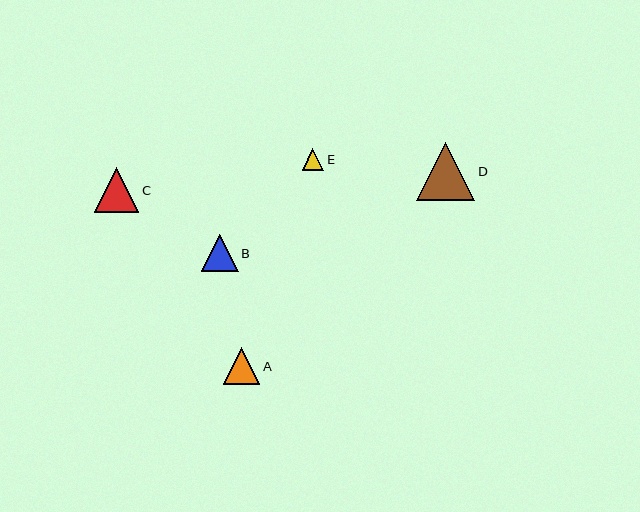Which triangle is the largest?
Triangle D is the largest with a size of approximately 59 pixels.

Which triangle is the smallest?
Triangle E is the smallest with a size of approximately 21 pixels.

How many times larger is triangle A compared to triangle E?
Triangle A is approximately 1.7 times the size of triangle E.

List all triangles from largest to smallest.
From largest to smallest: D, C, B, A, E.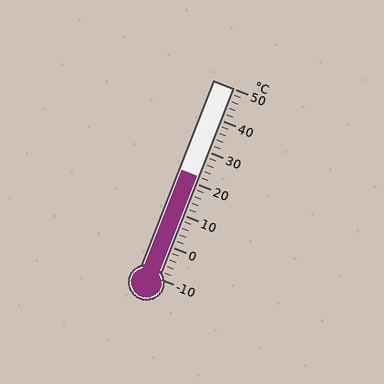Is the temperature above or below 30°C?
The temperature is below 30°C.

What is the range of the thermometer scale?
The thermometer scale ranges from -10°C to 50°C.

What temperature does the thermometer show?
The thermometer shows approximately 22°C.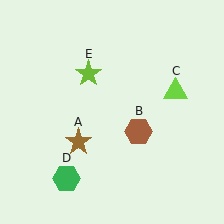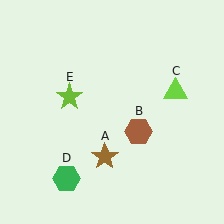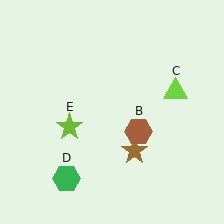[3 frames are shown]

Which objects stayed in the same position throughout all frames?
Brown hexagon (object B) and lime triangle (object C) and green hexagon (object D) remained stationary.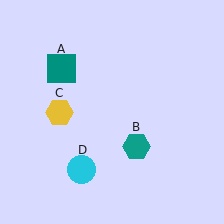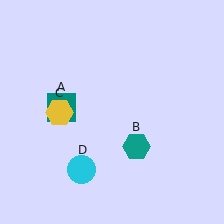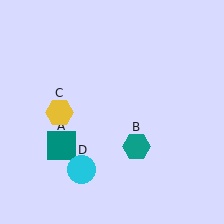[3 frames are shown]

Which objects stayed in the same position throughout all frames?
Teal hexagon (object B) and yellow hexagon (object C) and cyan circle (object D) remained stationary.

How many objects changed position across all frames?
1 object changed position: teal square (object A).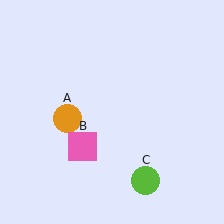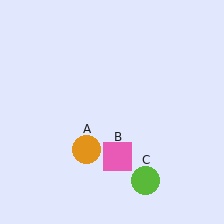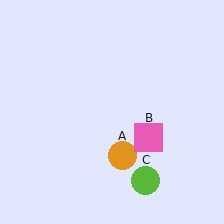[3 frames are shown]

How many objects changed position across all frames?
2 objects changed position: orange circle (object A), pink square (object B).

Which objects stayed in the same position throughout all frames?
Lime circle (object C) remained stationary.